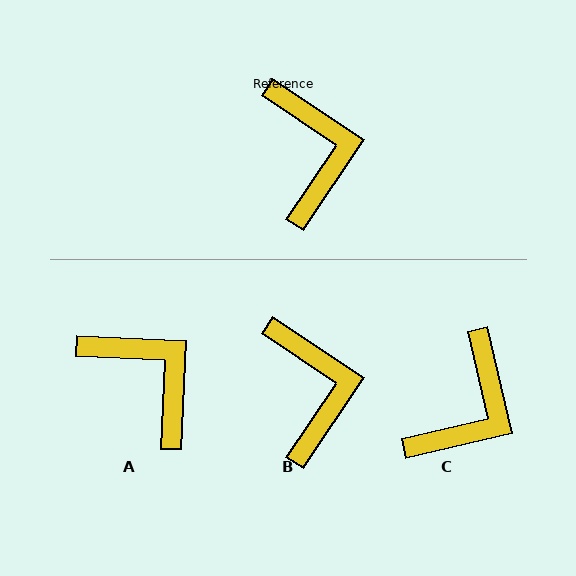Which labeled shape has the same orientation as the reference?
B.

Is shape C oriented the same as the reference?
No, it is off by about 43 degrees.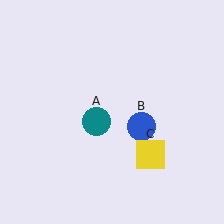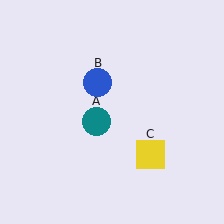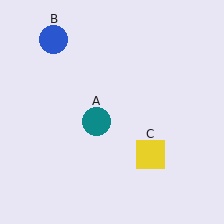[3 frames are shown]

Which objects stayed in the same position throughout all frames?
Teal circle (object A) and yellow square (object C) remained stationary.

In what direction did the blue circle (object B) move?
The blue circle (object B) moved up and to the left.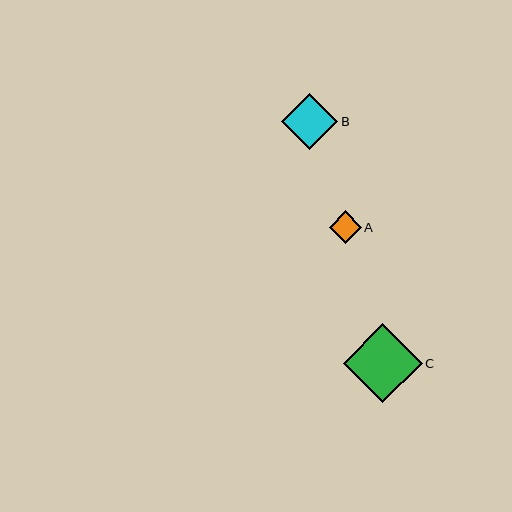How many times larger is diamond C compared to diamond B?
Diamond C is approximately 1.4 times the size of diamond B.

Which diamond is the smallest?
Diamond A is the smallest with a size of approximately 32 pixels.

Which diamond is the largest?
Diamond C is the largest with a size of approximately 79 pixels.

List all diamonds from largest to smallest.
From largest to smallest: C, B, A.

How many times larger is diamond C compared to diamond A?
Diamond C is approximately 2.4 times the size of diamond A.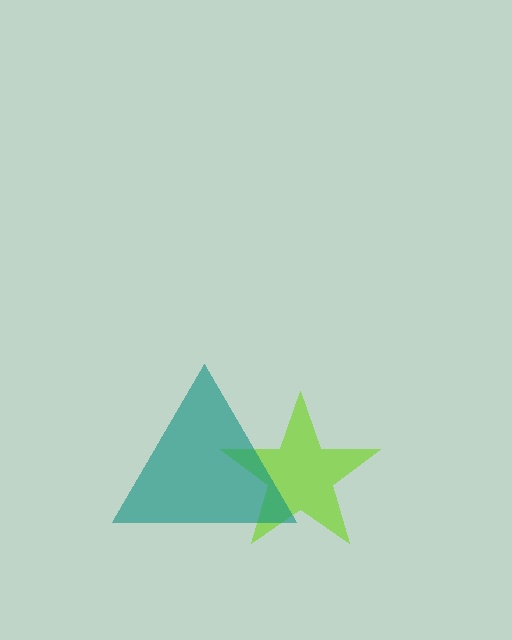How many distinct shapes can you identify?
There are 2 distinct shapes: a lime star, a teal triangle.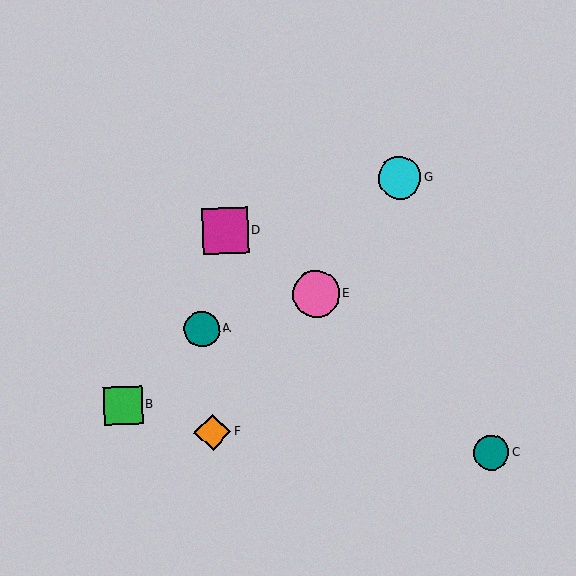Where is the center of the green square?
The center of the green square is at (123, 405).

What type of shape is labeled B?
Shape B is a green square.